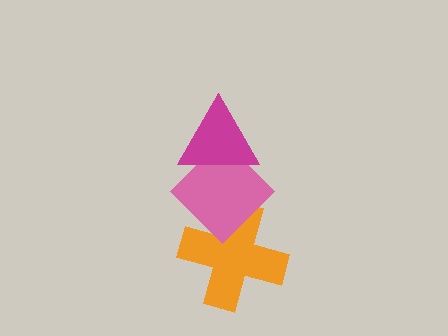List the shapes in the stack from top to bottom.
From top to bottom: the magenta triangle, the pink diamond, the orange cross.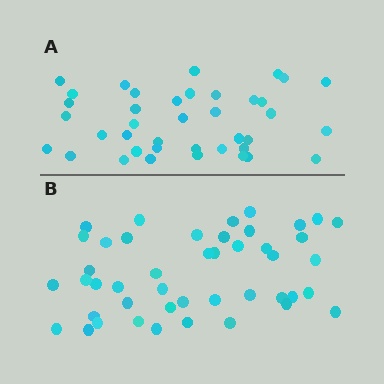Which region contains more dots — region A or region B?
Region B (the bottom region) has more dots.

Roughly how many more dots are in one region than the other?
Region B has about 6 more dots than region A.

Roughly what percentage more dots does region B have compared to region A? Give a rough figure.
About 15% more.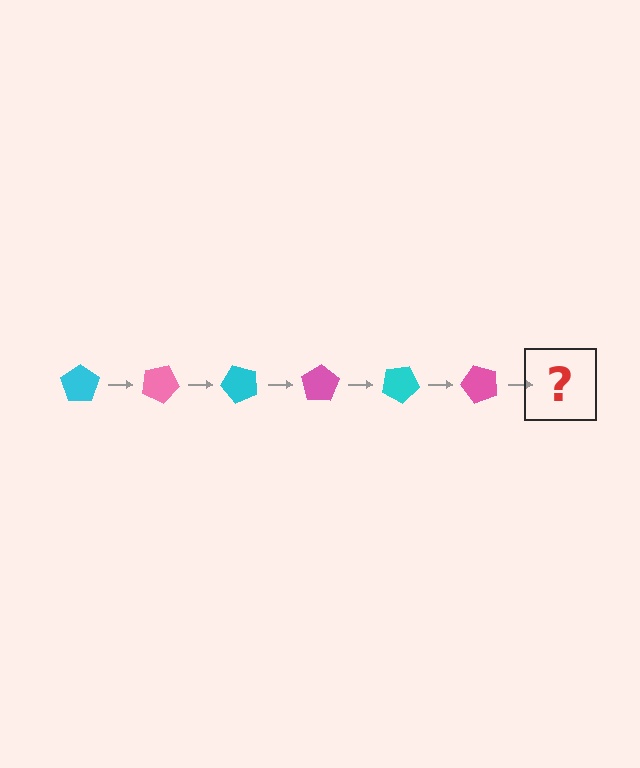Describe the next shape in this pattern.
It should be a cyan pentagon, rotated 150 degrees from the start.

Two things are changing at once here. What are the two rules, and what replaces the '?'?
The two rules are that it rotates 25 degrees each step and the color cycles through cyan and pink. The '?' should be a cyan pentagon, rotated 150 degrees from the start.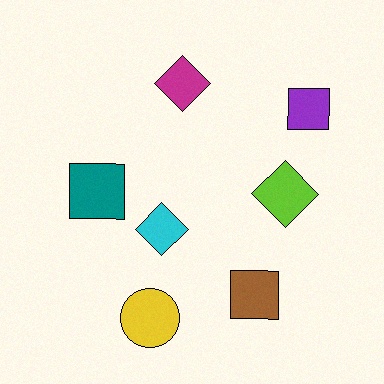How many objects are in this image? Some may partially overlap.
There are 7 objects.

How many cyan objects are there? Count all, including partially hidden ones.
There is 1 cyan object.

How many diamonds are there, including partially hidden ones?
There are 3 diamonds.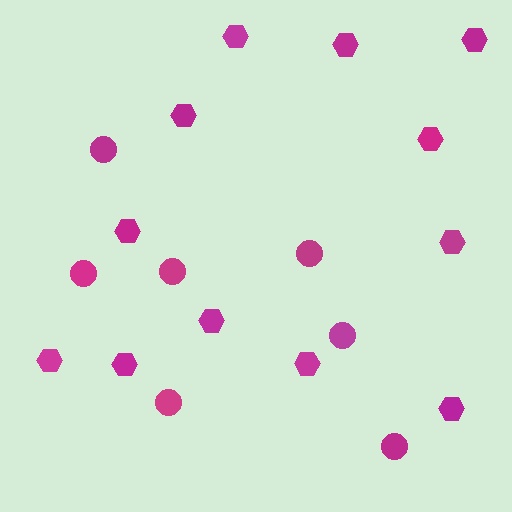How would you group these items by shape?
There are 2 groups: one group of circles (7) and one group of hexagons (12).